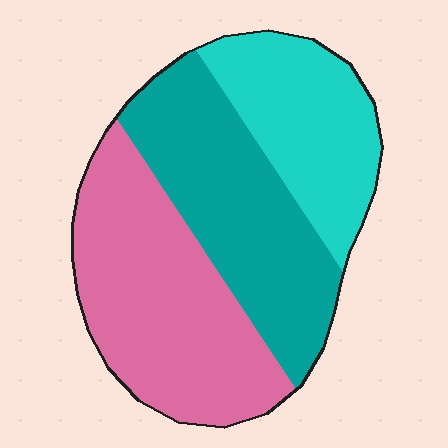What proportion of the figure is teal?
Teal takes up between a third and a half of the figure.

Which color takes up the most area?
Pink, at roughly 40%.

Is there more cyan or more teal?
Teal.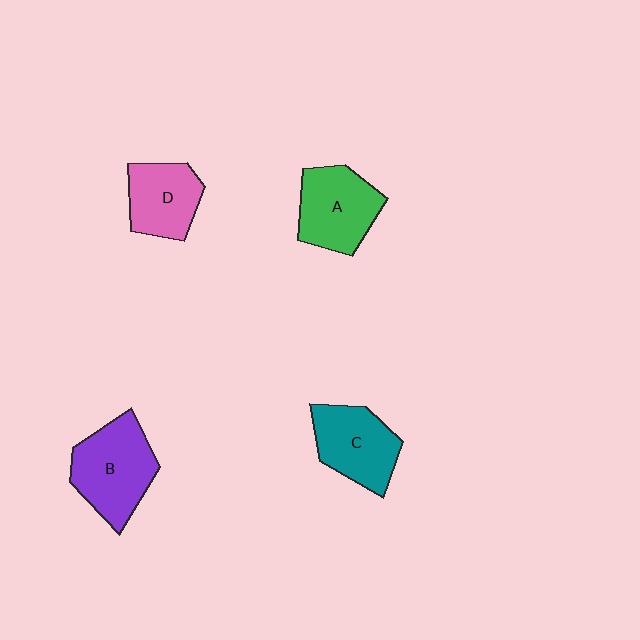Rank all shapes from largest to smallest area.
From largest to smallest: B (purple), A (green), C (teal), D (pink).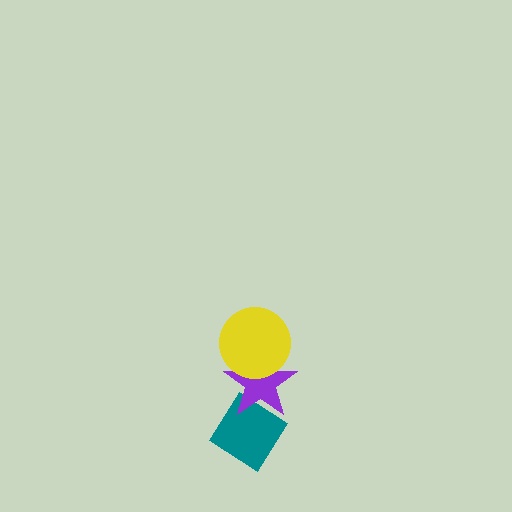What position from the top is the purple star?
The purple star is 2nd from the top.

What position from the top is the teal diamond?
The teal diamond is 3rd from the top.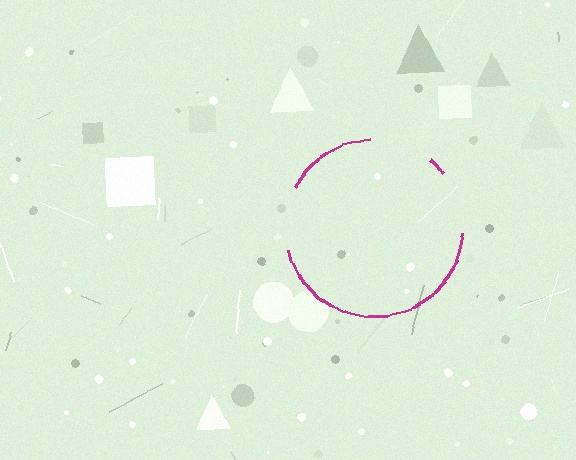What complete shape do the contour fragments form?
The contour fragments form a circle.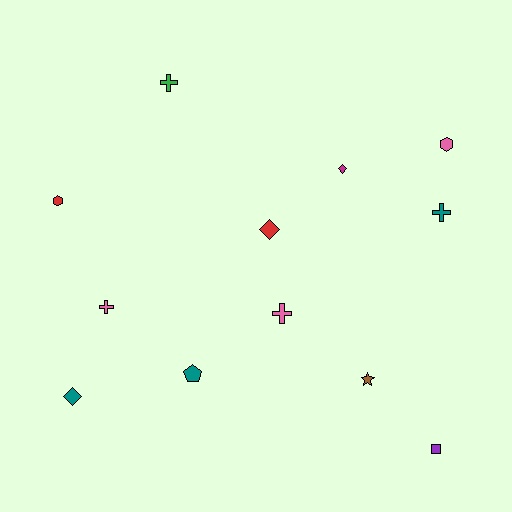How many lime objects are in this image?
There are no lime objects.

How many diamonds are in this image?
There are 3 diamonds.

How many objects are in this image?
There are 12 objects.